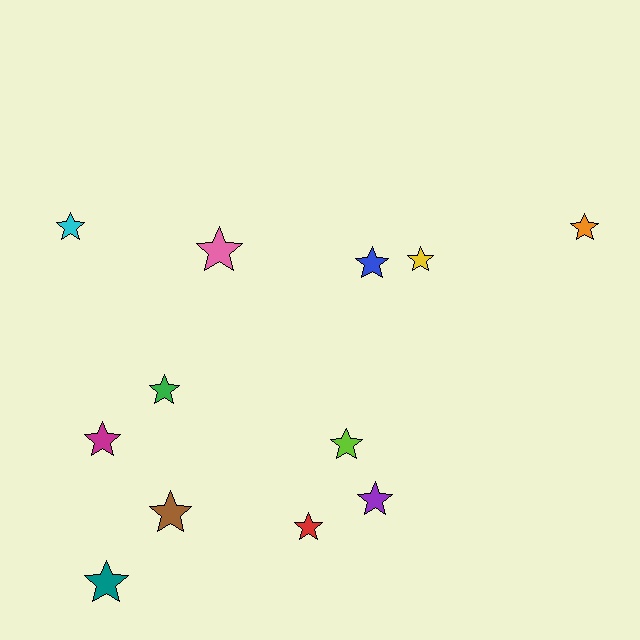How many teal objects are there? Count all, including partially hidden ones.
There is 1 teal object.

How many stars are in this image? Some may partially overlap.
There are 12 stars.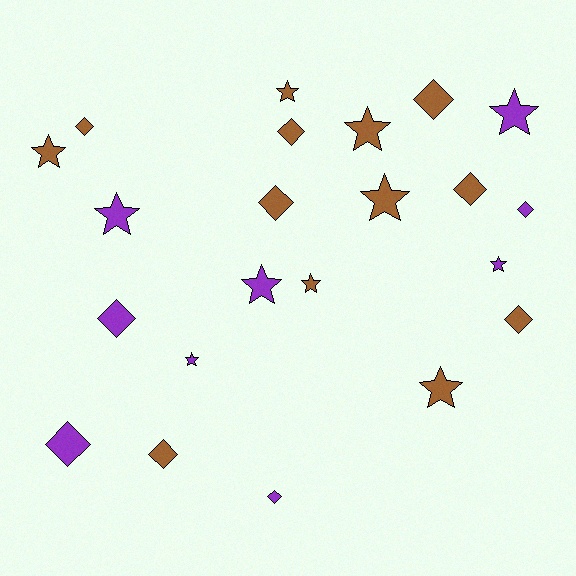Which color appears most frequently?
Brown, with 13 objects.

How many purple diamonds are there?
There are 4 purple diamonds.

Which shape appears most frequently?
Diamond, with 11 objects.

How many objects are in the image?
There are 22 objects.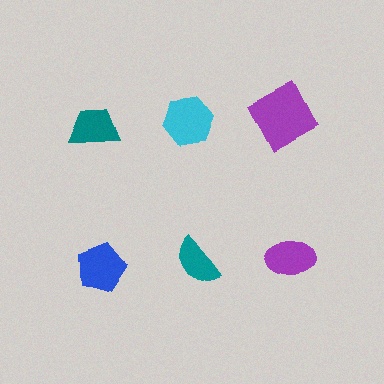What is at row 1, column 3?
A purple square.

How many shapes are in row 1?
3 shapes.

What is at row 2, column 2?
A teal semicircle.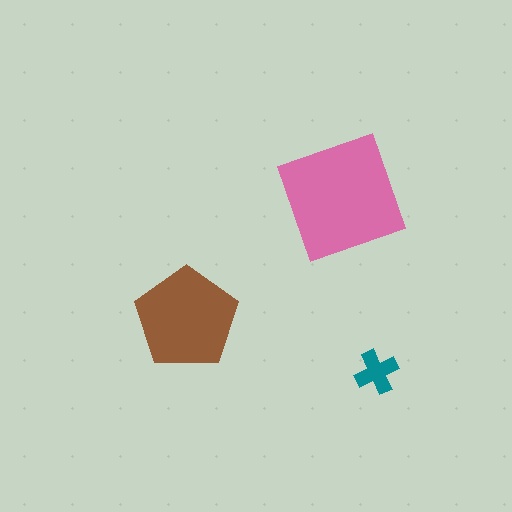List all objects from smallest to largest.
The teal cross, the brown pentagon, the pink square.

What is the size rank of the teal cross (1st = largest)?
3rd.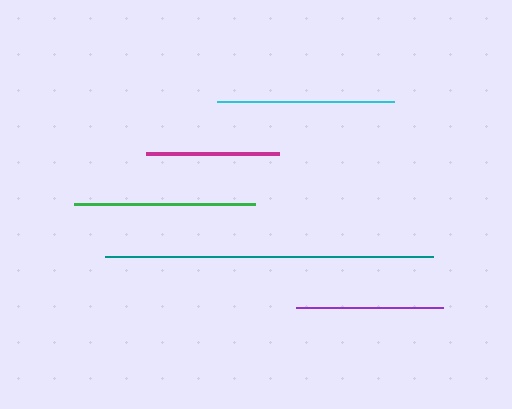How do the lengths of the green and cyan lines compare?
The green and cyan lines are approximately the same length.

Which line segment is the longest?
The teal line is the longest at approximately 328 pixels.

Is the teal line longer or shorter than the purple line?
The teal line is longer than the purple line.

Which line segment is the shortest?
The magenta line is the shortest at approximately 133 pixels.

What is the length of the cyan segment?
The cyan segment is approximately 176 pixels long.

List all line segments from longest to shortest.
From longest to shortest: teal, green, cyan, purple, magenta.